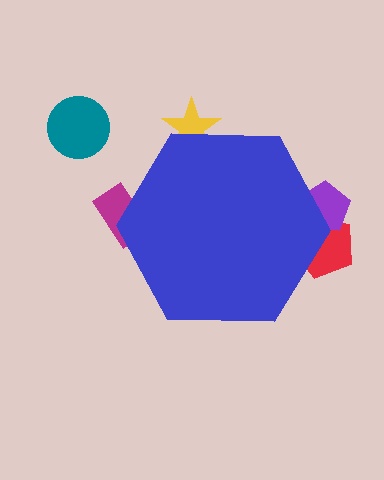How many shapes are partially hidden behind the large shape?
4 shapes are partially hidden.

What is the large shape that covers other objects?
A blue hexagon.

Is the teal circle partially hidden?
No, the teal circle is fully visible.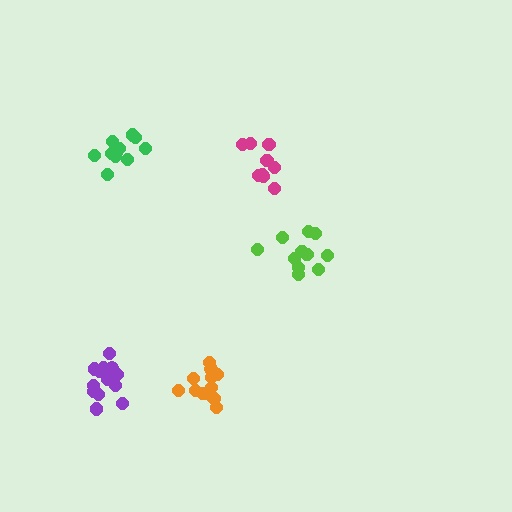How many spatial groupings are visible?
There are 5 spatial groupings.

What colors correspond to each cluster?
The clusters are colored: magenta, lime, purple, green, orange.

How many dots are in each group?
Group 1: 9 dots, Group 2: 11 dots, Group 3: 14 dots, Group 4: 12 dots, Group 5: 13 dots (59 total).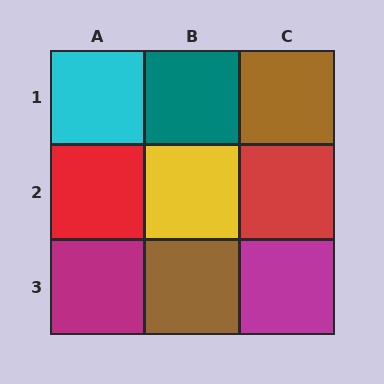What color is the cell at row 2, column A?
Red.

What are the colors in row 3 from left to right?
Magenta, brown, magenta.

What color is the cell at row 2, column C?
Red.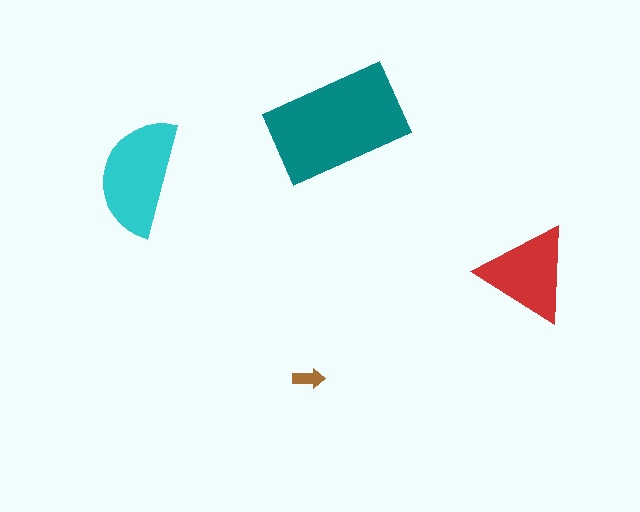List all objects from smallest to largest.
The brown arrow, the red triangle, the cyan semicircle, the teal rectangle.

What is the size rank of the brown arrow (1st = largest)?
4th.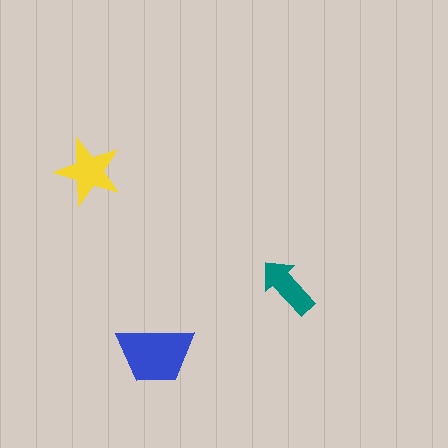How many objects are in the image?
There are 3 objects in the image.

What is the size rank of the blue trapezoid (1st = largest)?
1st.